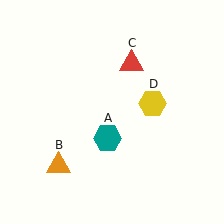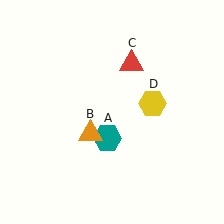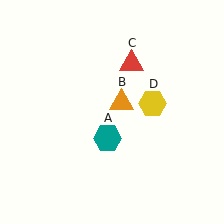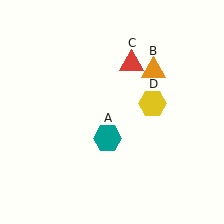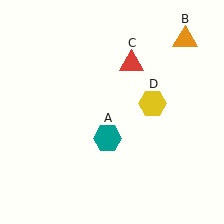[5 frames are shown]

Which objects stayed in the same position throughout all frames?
Teal hexagon (object A) and red triangle (object C) and yellow hexagon (object D) remained stationary.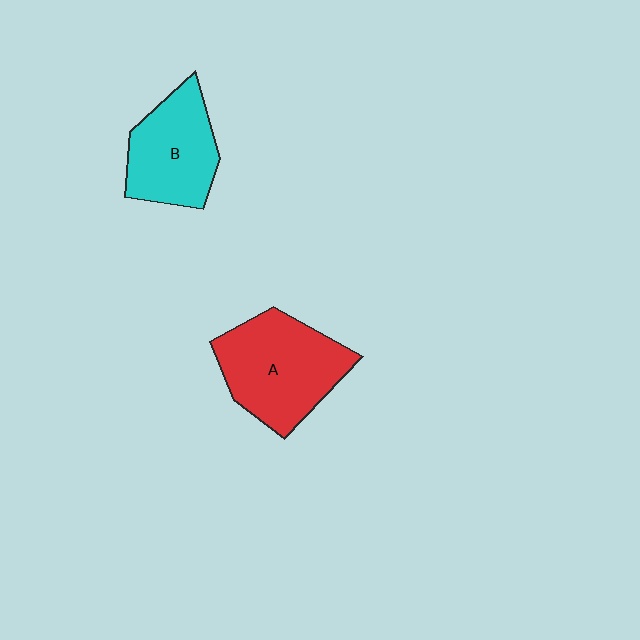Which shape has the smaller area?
Shape B (cyan).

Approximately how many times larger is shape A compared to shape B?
Approximately 1.3 times.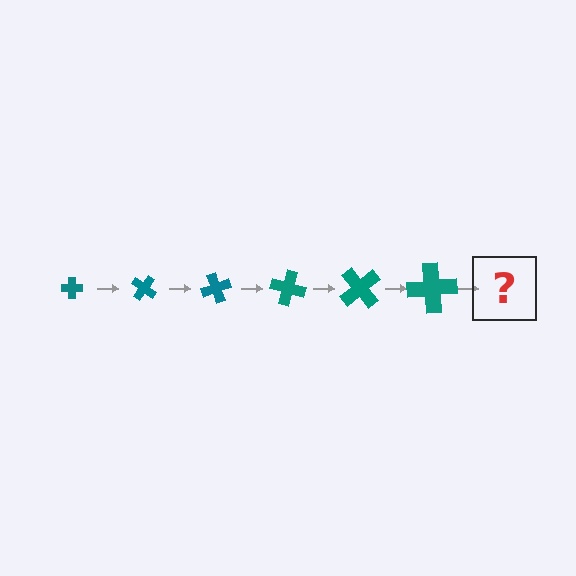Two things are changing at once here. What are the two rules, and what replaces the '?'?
The two rules are that the cross grows larger each step and it rotates 35 degrees each step. The '?' should be a cross, larger than the previous one and rotated 210 degrees from the start.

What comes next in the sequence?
The next element should be a cross, larger than the previous one and rotated 210 degrees from the start.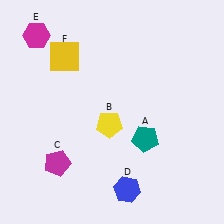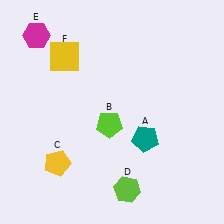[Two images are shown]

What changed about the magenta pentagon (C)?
In Image 1, C is magenta. In Image 2, it changed to yellow.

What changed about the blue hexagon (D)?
In Image 1, D is blue. In Image 2, it changed to lime.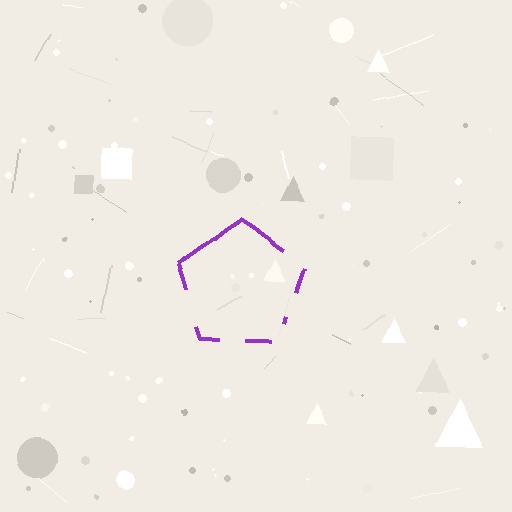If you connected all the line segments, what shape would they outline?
They would outline a pentagon.